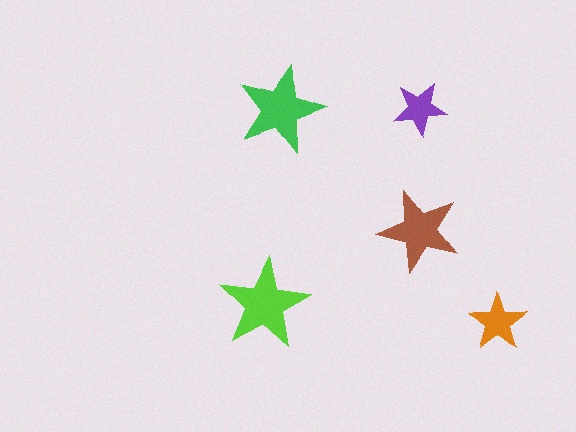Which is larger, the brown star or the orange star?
The brown one.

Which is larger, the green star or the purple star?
The green one.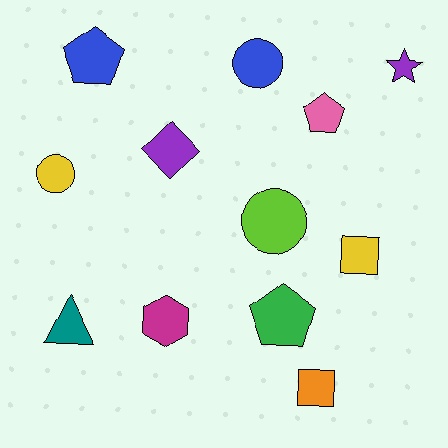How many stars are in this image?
There is 1 star.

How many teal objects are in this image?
There is 1 teal object.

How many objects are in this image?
There are 12 objects.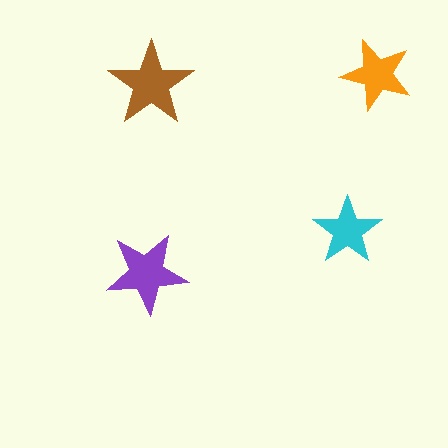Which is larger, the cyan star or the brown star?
The brown one.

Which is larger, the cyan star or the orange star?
The orange one.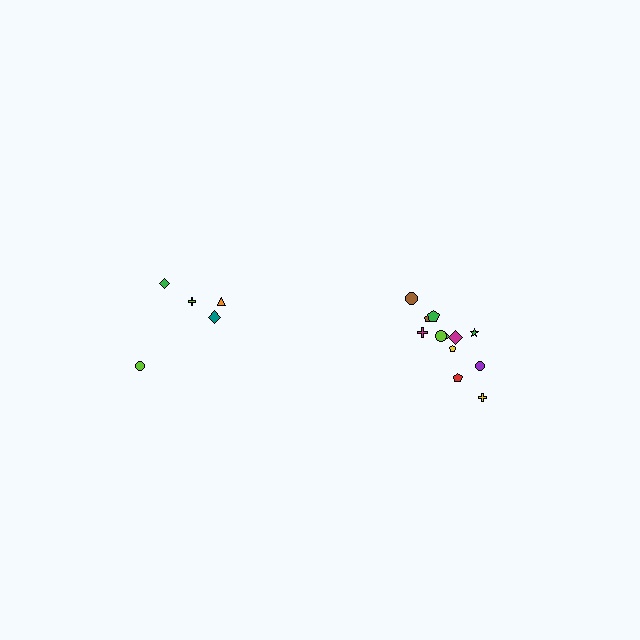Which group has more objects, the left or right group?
The right group.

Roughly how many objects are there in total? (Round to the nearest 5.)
Roughly 15 objects in total.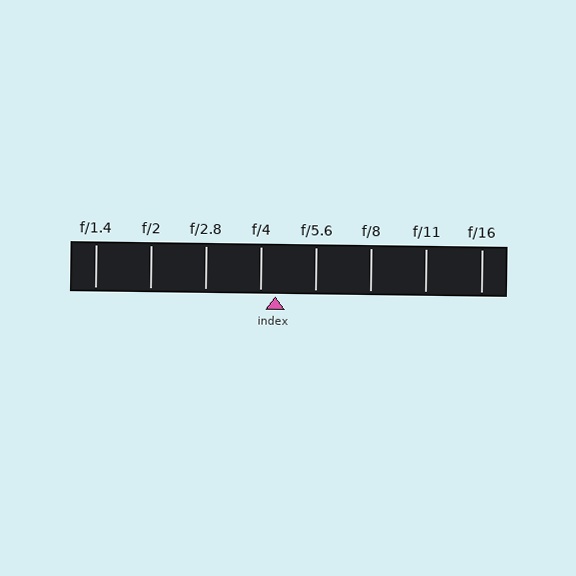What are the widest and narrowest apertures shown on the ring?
The widest aperture shown is f/1.4 and the narrowest is f/16.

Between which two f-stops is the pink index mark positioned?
The index mark is between f/4 and f/5.6.